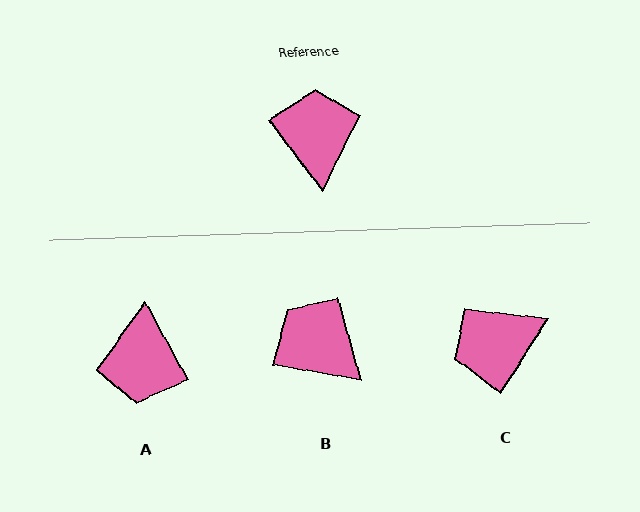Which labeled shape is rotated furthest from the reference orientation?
A, about 171 degrees away.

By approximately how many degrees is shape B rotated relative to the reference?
Approximately 43 degrees counter-clockwise.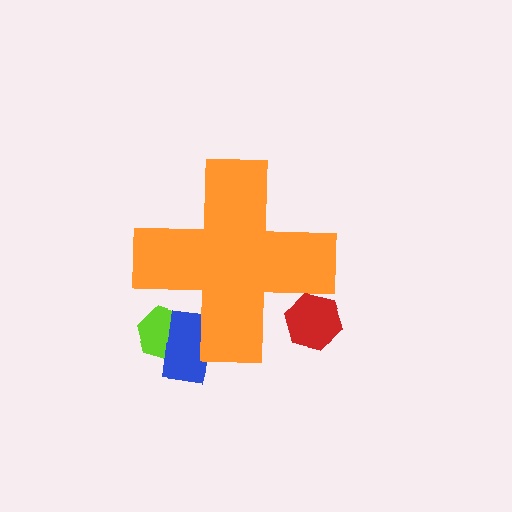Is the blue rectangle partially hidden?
Yes, the blue rectangle is partially hidden behind the orange cross.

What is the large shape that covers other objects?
An orange cross.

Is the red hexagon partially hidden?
Yes, the red hexagon is partially hidden behind the orange cross.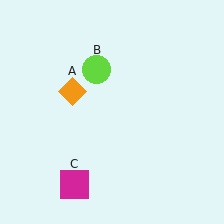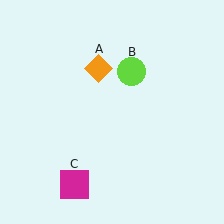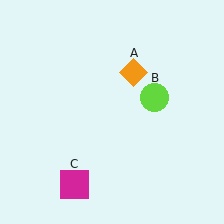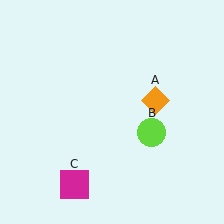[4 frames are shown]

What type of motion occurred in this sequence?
The orange diamond (object A), lime circle (object B) rotated clockwise around the center of the scene.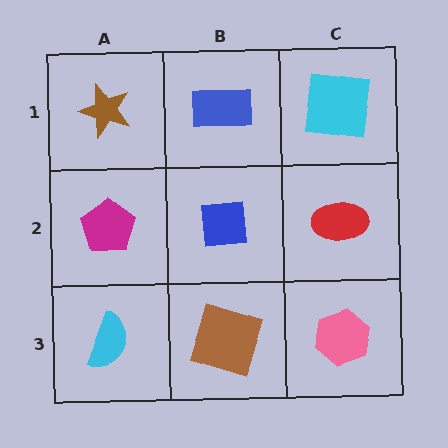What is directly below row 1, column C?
A red ellipse.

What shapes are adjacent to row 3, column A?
A magenta pentagon (row 2, column A), a brown square (row 3, column B).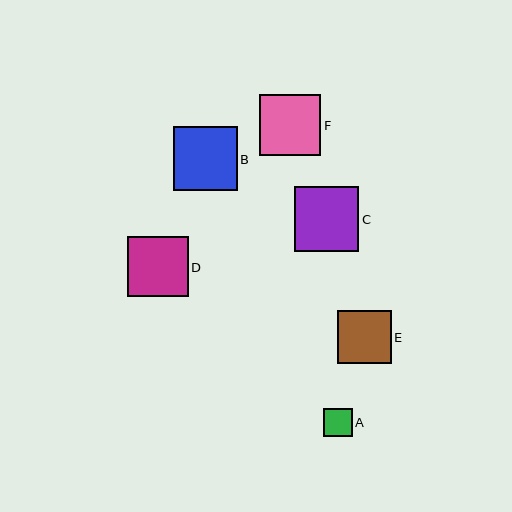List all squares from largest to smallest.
From largest to smallest: C, B, F, D, E, A.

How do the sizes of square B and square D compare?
Square B and square D are approximately the same size.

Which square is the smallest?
Square A is the smallest with a size of approximately 29 pixels.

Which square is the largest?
Square C is the largest with a size of approximately 65 pixels.